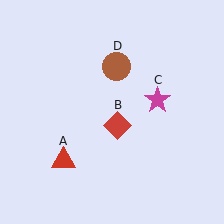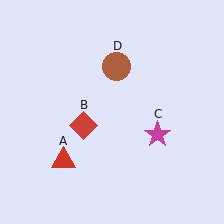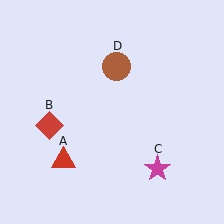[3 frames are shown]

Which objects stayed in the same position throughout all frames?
Red triangle (object A) and brown circle (object D) remained stationary.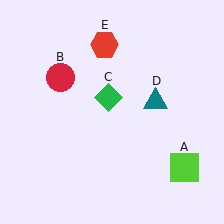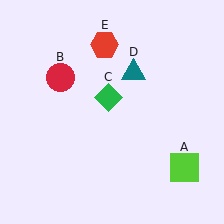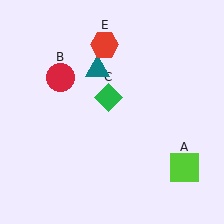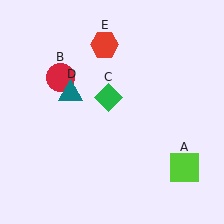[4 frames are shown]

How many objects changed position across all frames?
1 object changed position: teal triangle (object D).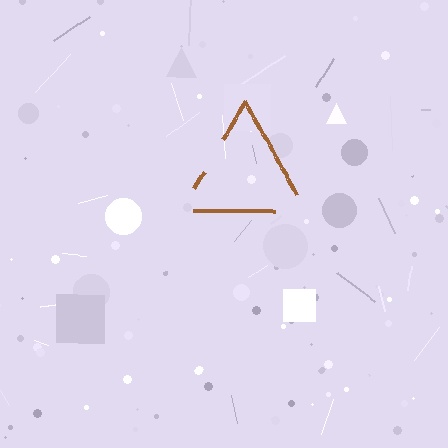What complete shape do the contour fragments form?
The contour fragments form a triangle.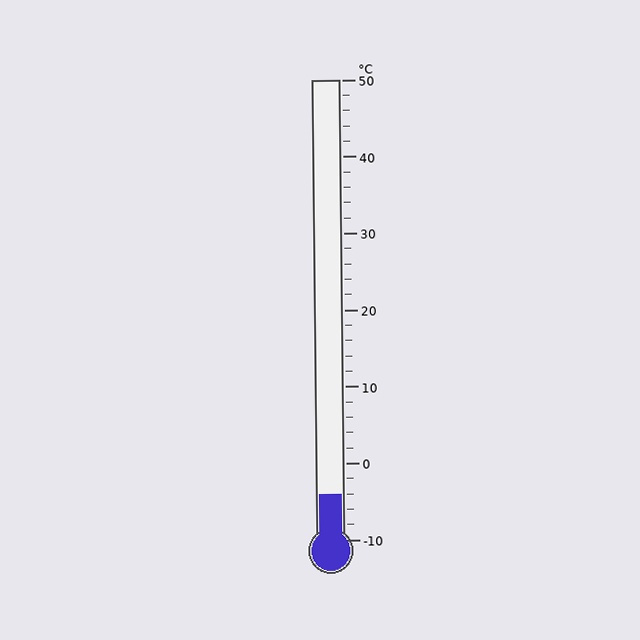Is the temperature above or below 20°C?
The temperature is below 20°C.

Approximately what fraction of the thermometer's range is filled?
The thermometer is filled to approximately 10% of its range.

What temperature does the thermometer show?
The thermometer shows approximately -4°C.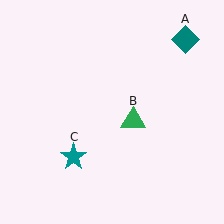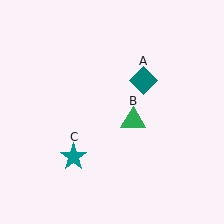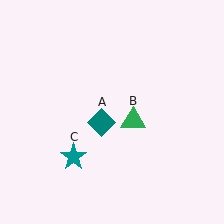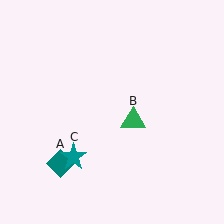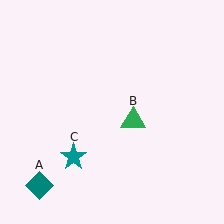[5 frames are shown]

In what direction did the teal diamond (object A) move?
The teal diamond (object A) moved down and to the left.